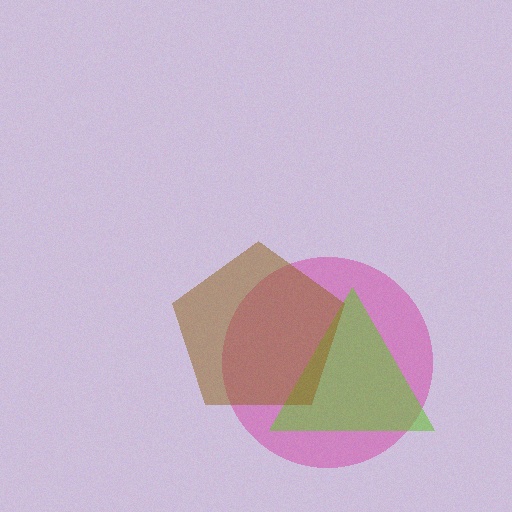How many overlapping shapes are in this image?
There are 3 overlapping shapes in the image.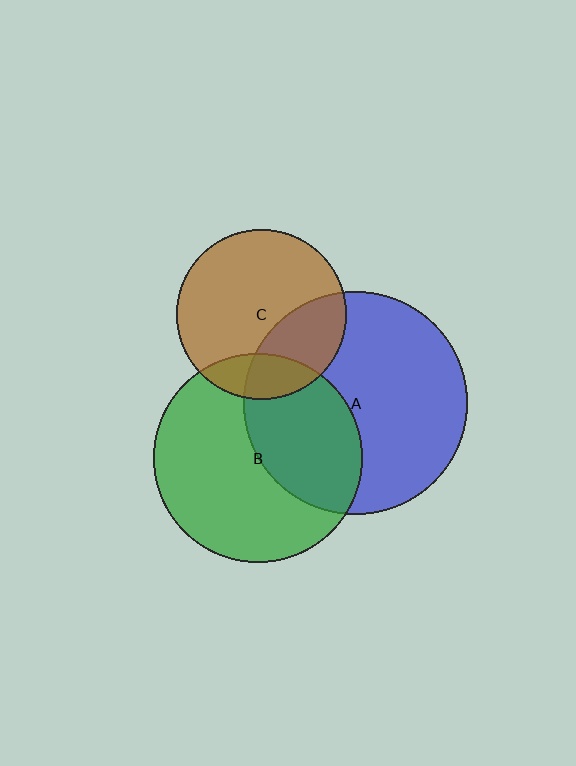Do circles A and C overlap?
Yes.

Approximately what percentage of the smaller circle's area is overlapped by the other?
Approximately 30%.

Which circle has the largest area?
Circle A (blue).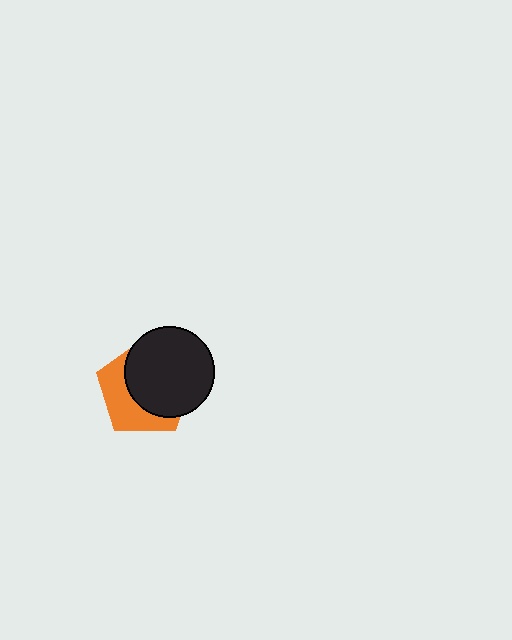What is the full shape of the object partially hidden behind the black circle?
The partially hidden object is an orange pentagon.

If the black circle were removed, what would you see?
You would see the complete orange pentagon.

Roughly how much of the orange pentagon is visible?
A small part of it is visible (roughly 40%).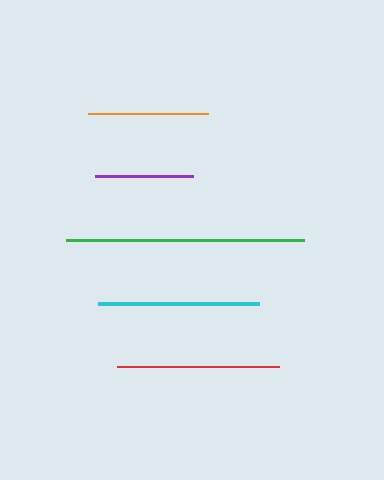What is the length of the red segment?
The red segment is approximately 162 pixels long.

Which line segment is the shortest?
The purple line is the shortest at approximately 98 pixels.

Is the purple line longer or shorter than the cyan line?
The cyan line is longer than the purple line.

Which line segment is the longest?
The green line is the longest at approximately 237 pixels.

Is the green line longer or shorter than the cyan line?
The green line is longer than the cyan line.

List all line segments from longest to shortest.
From longest to shortest: green, red, cyan, orange, purple.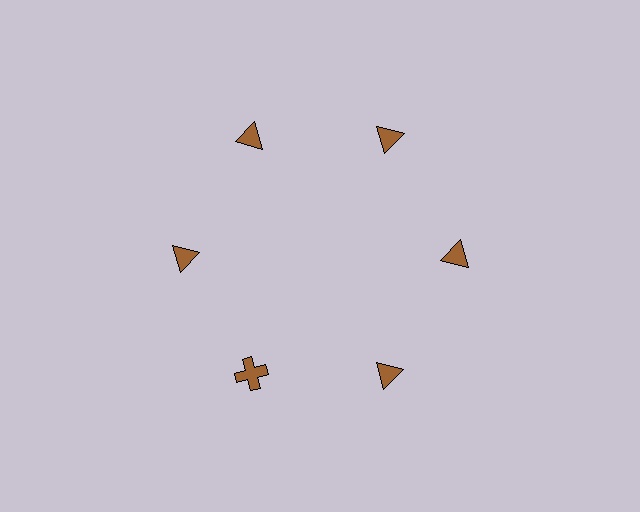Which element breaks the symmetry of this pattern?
The brown cross at roughly the 7 o'clock position breaks the symmetry. All other shapes are brown triangles.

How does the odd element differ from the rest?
It has a different shape: cross instead of triangle.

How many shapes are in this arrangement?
There are 6 shapes arranged in a ring pattern.